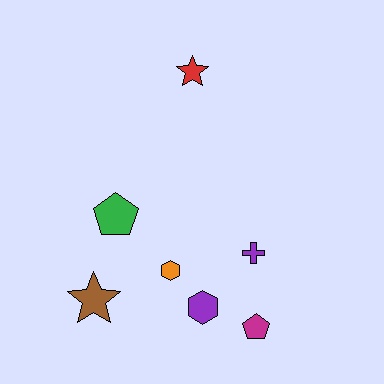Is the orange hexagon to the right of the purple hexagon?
No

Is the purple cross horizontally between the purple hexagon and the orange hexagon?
No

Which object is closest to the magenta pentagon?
The purple hexagon is closest to the magenta pentagon.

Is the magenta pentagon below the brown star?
Yes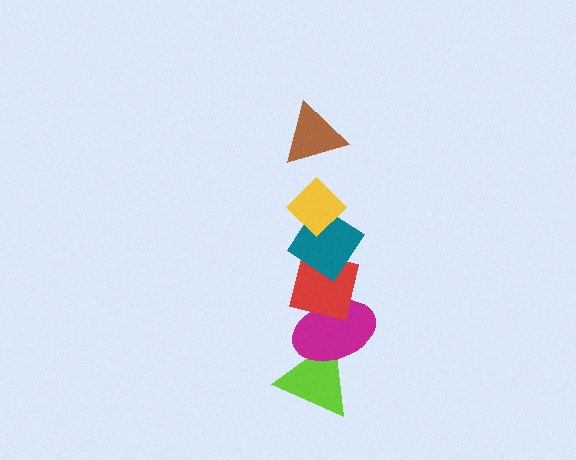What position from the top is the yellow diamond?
The yellow diamond is 2nd from the top.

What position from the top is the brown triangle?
The brown triangle is 1st from the top.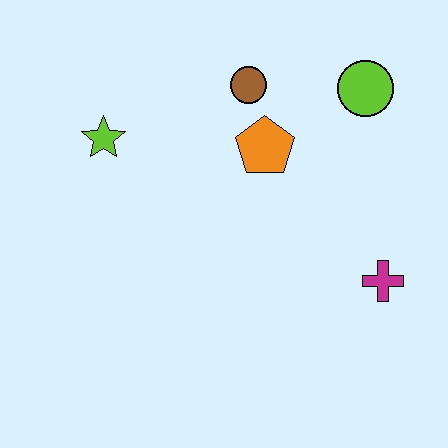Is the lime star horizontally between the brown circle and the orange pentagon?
No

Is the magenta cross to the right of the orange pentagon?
Yes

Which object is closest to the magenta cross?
The orange pentagon is closest to the magenta cross.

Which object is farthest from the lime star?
The magenta cross is farthest from the lime star.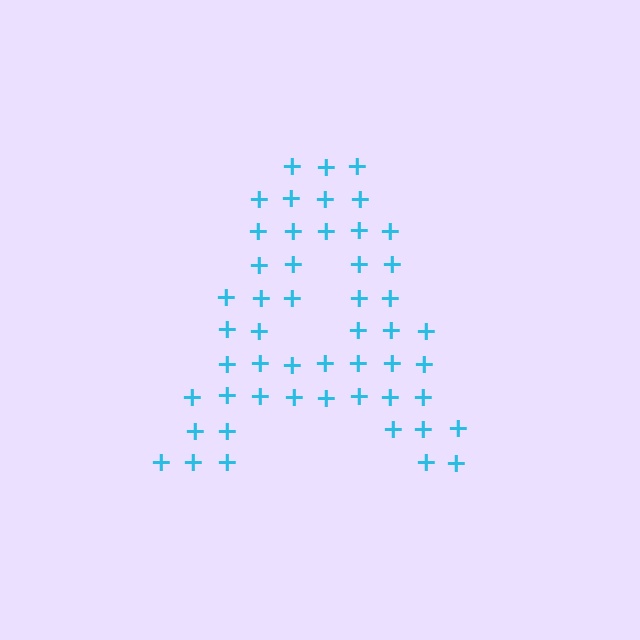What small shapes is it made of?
It is made of small plus signs.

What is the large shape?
The large shape is the letter A.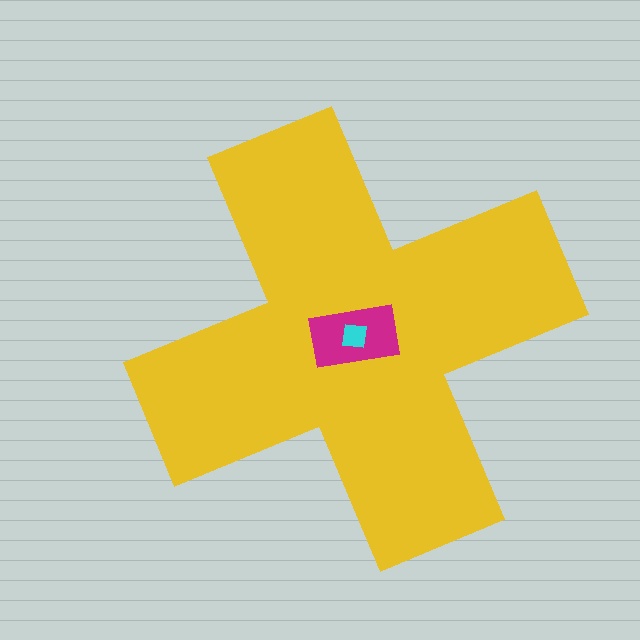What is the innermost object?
The cyan square.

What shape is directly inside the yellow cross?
The magenta rectangle.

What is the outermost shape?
The yellow cross.